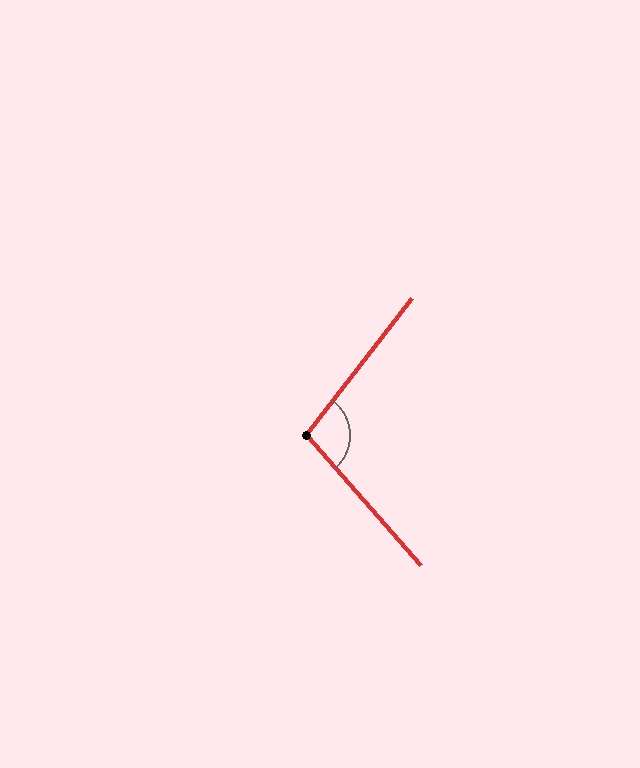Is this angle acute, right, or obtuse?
It is obtuse.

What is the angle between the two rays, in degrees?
Approximately 101 degrees.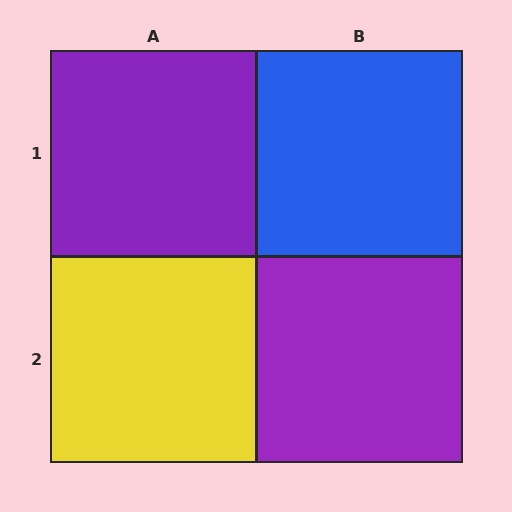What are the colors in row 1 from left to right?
Purple, blue.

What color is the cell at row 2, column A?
Yellow.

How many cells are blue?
1 cell is blue.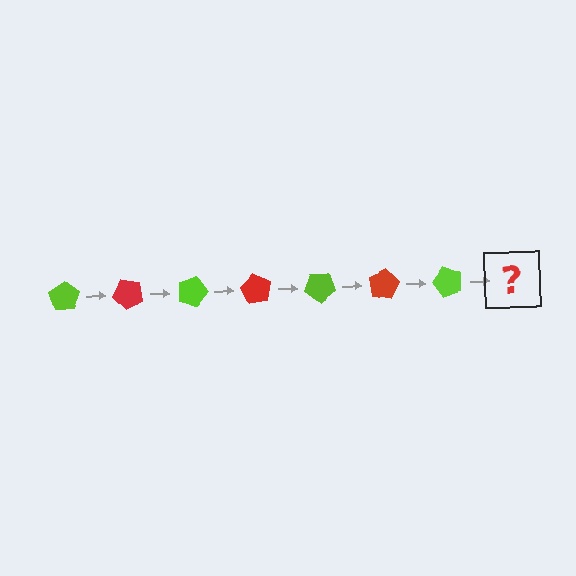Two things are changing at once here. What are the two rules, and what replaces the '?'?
The two rules are that it rotates 45 degrees each step and the color cycles through lime and red. The '?' should be a red pentagon, rotated 315 degrees from the start.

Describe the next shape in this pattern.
It should be a red pentagon, rotated 315 degrees from the start.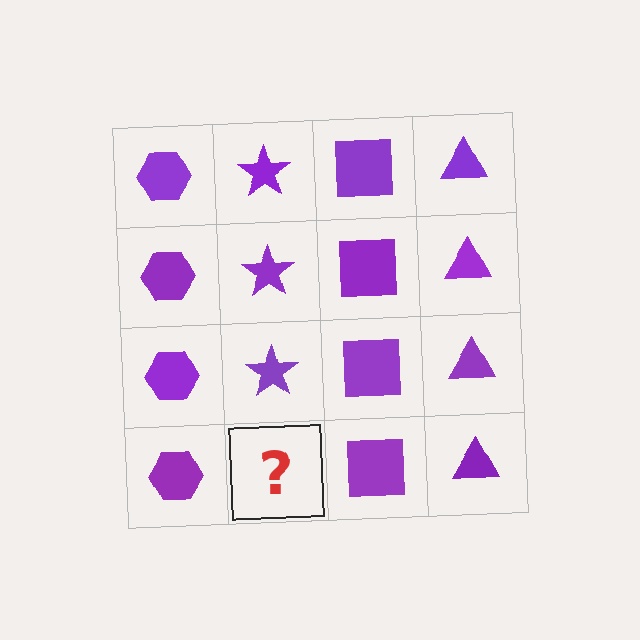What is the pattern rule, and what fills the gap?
The rule is that each column has a consistent shape. The gap should be filled with a purple star.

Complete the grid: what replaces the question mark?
The question mark should be replaced with a purple star.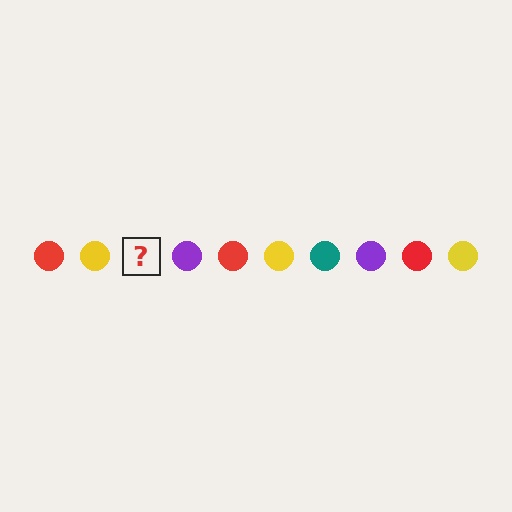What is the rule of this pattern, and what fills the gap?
The rule is that the pattern cycles through red, yellow, teal, purple circles. The gap should be filled with a teal circle.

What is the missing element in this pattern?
The missing element is a teal circle.